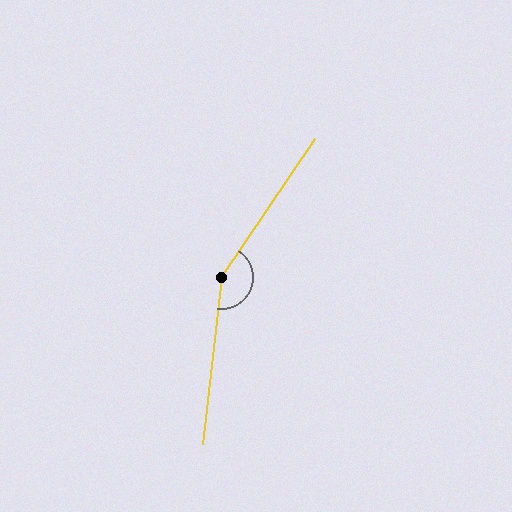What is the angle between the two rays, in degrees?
Approximately 153 degrees.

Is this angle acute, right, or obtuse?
It is obtuse.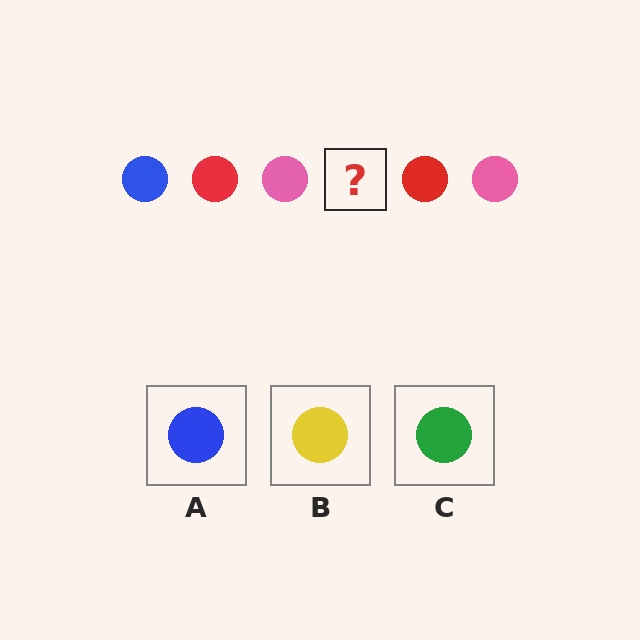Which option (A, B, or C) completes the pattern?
A.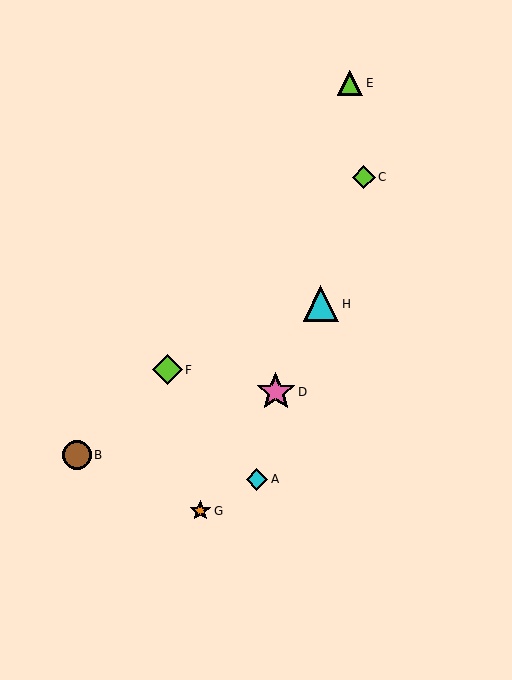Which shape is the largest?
The pink star (labeled D) is the largest.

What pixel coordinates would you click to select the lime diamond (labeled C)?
Click at (364, 177) to select the lime diamond C.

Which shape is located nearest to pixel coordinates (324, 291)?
The cyan triangle (labeled H) at (321, 304) is nearest to that location.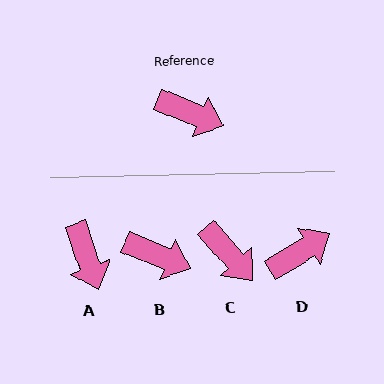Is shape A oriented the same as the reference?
No, it is off by about 48 degrees.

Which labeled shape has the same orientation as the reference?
B.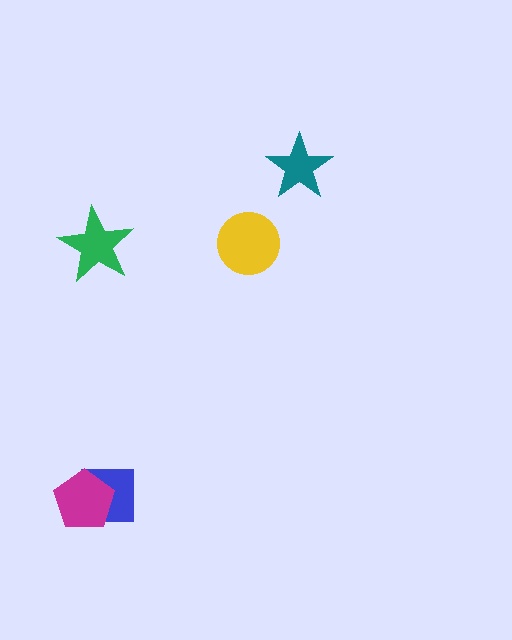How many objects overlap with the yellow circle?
0 objects overlap with the yellow circle.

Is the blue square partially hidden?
Yes, it is partially covered by another shape.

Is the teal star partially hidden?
No, no other shape covers it.